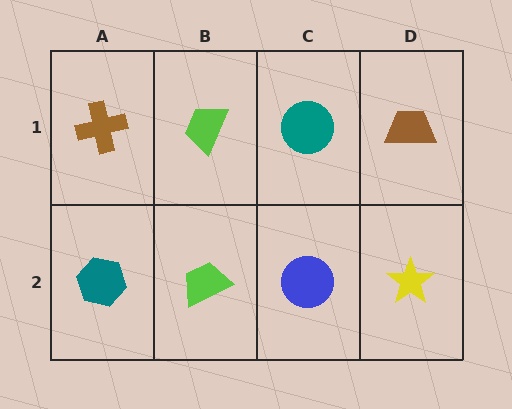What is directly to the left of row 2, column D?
A blue circle.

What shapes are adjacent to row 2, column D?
A brown trapezoid (row 1, column D), a blue circle (row 2, column C).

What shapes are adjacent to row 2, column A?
A brown cross (row 1, column A), a lime trapezoid (row 2, column B).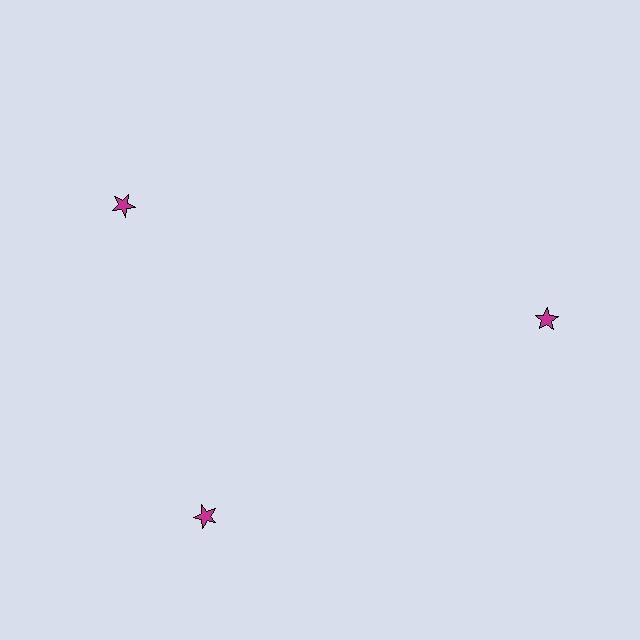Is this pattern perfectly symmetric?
No. The 3 magenta stars are arranged in a ring, but one element near the 11 o'clock position is rotated out of alignment along the ring, breaking the 3-fold rotational symmetry.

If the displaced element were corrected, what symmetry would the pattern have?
It would have 3-fold rotational symmetry — the pattern would map onto itself every 120 degrees.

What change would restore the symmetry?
The symmetry would be restored by rotating it back into even spacing with its neighbors so that all 3 stars sit at equal angles and equal distance from the center.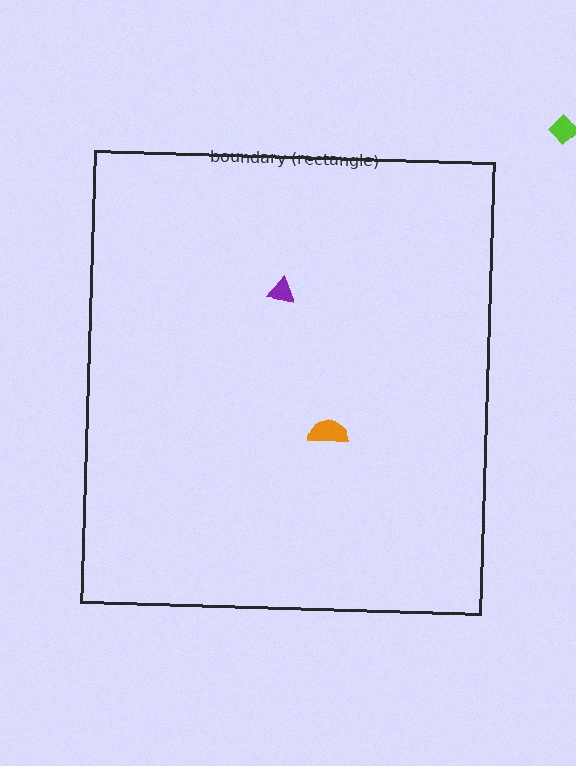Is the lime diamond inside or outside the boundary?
Outside.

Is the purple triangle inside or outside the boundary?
Inside.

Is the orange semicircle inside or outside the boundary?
Inside.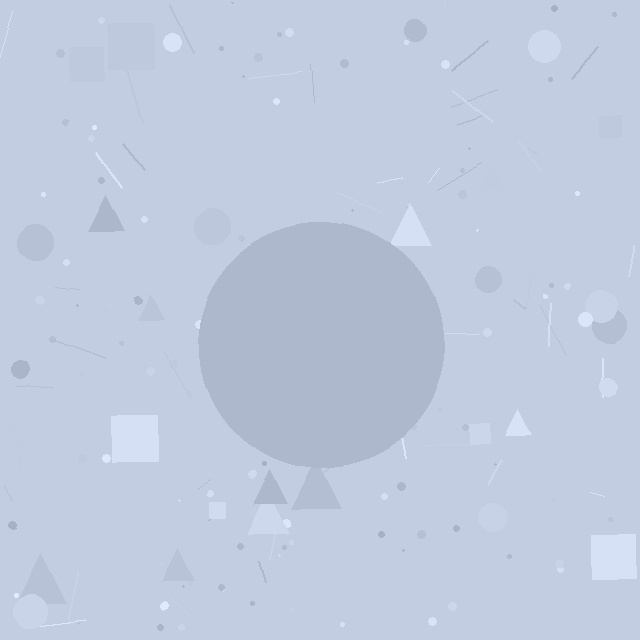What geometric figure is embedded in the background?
A circle is embedded in the background.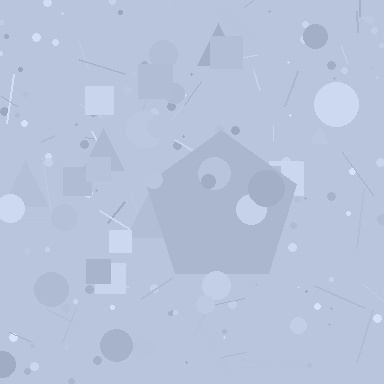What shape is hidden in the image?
A pentagon is hidden in the image.